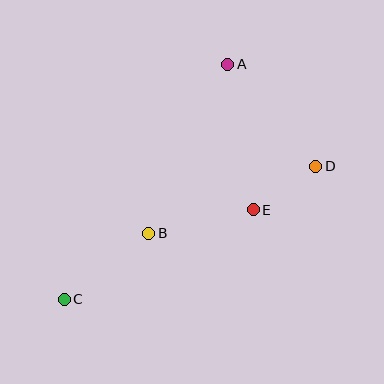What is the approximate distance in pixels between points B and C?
The distance between B and C is approximately 107 pixels.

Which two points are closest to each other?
Points D and E are closest to each other.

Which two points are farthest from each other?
Points A and C are farthest from each other.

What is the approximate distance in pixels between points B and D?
The distance between B and D is approximately 180 pixels.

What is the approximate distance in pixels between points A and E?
The distance between A and E is approximately 148 pixels.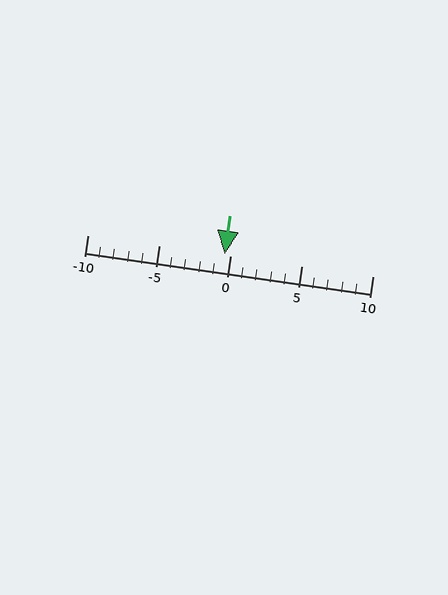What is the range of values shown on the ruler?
The ruler shows values from -10 to 10.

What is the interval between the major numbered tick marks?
The major tick marks are spaced 5 units apart.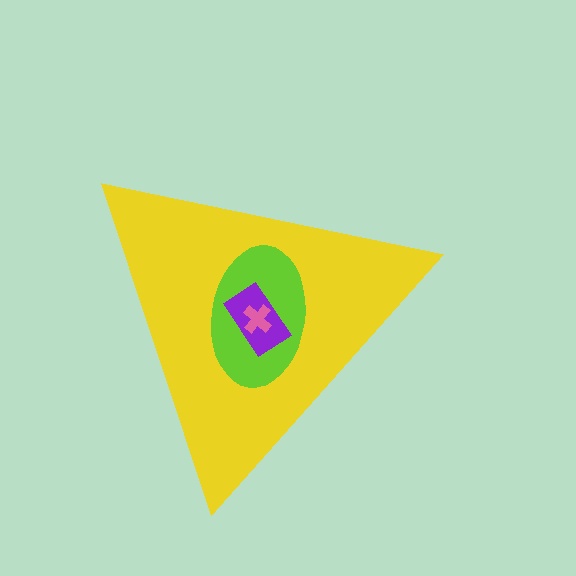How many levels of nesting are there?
4.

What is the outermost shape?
The yellow triangle.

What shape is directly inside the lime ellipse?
The purple rectangle.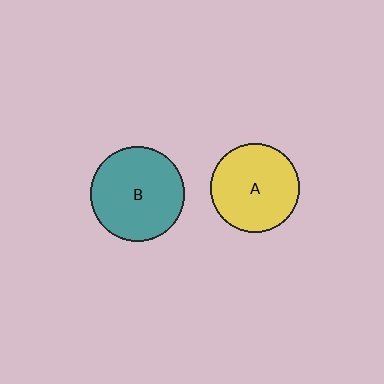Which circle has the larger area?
Circle B (teal).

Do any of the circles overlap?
No, none of the circles overlap.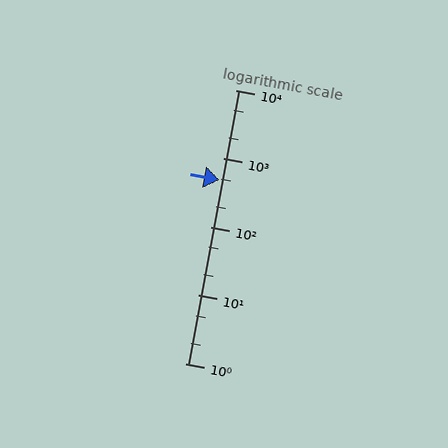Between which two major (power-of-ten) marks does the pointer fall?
The pointer is between 100 and 1000.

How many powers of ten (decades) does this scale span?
The scale spans 4 decades, from 1 to 10000.